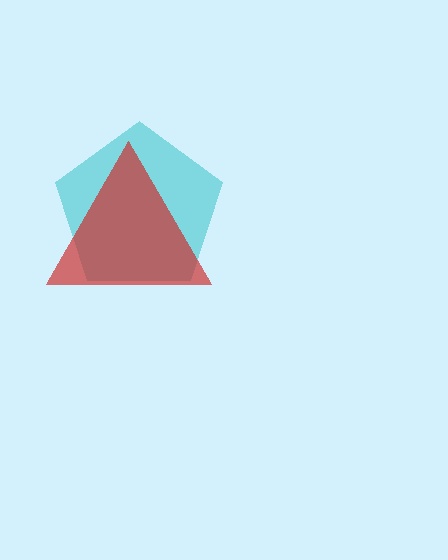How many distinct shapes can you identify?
There are 2 distinct shapes: a cyan pentagon, a red triangle.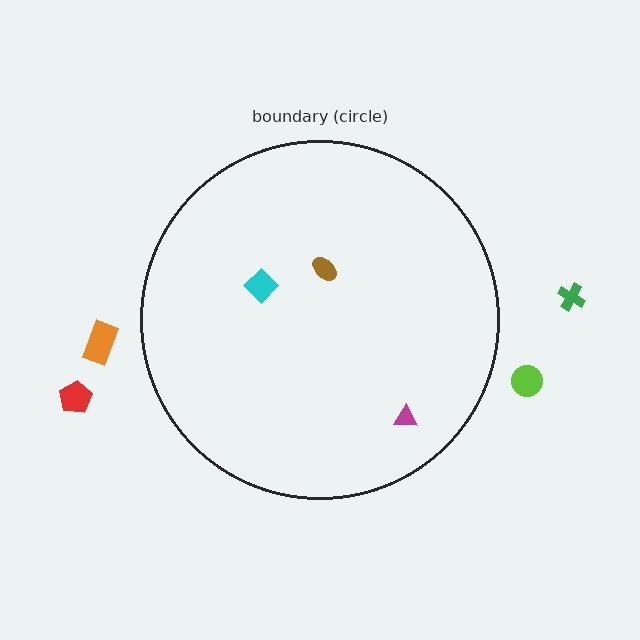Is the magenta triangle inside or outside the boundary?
Inside.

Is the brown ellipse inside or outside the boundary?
Inside.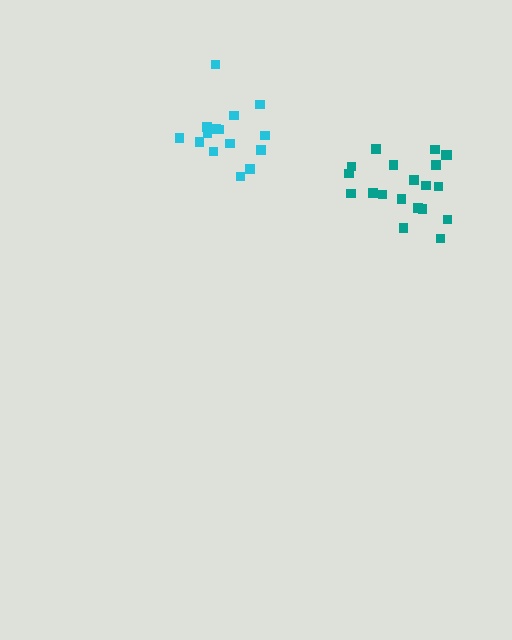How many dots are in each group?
Group 1: 15 dots, Group 2: 20 dots (35 total).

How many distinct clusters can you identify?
There are 2 distinct clusters.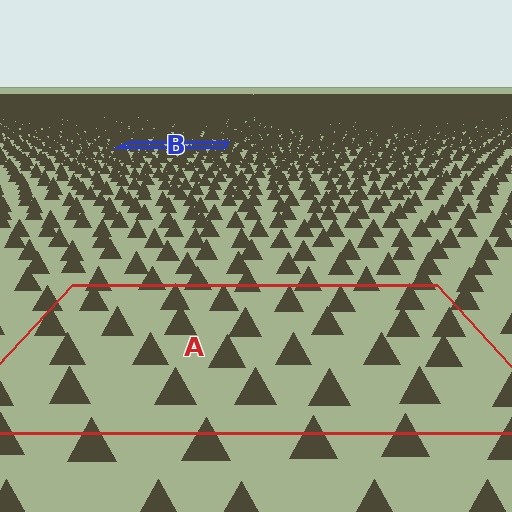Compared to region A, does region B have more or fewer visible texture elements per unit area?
Region B has more texture elements per unit area — they are packed more densely because it is farther away.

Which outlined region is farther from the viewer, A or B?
Region B is farther from the viewer — the texture elements inside it appear smaller and more densely packed.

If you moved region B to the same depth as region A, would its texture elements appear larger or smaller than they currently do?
They would appear larger. At a closer depth, the same texture elements are projected at a bigger on-screen size.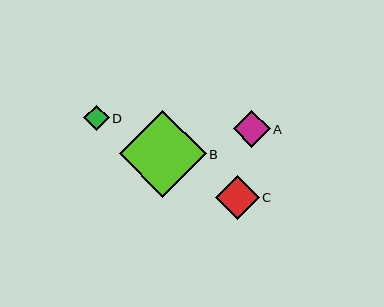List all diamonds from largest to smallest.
From largest to smallest: B, C, A, D.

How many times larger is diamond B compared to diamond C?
Diamond B is approximately 2.0 times the size of diamond C.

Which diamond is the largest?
Diamond B is the largest with a size of approximately 87 pixels.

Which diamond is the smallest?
Diamond D is the smallest with a size of approximately 26 pixels.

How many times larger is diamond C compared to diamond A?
Diamond C is approximately 1.2 times the size of diamond A.